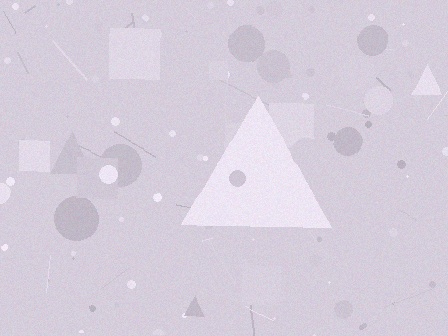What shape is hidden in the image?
A triangle is hidden in the image.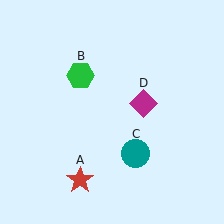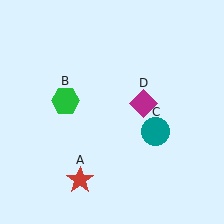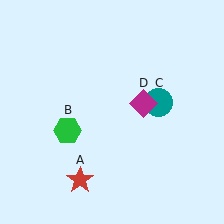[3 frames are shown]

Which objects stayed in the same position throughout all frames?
Red star (object A) and magenta diamond (object D) remained stationary.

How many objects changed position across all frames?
2 objects changed position: green hexagon (object B), teal circle (object C).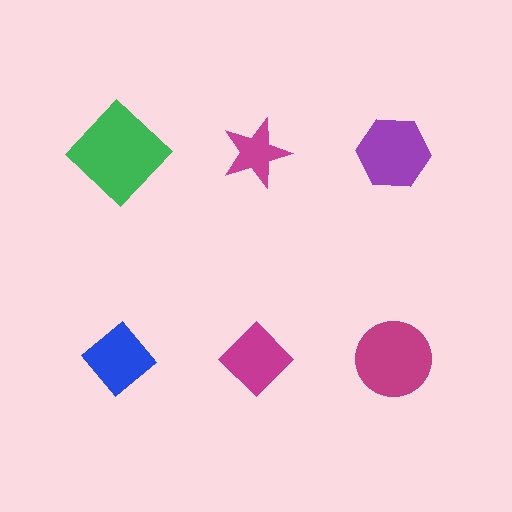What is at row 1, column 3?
A purple hexagon.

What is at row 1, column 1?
A green diamond.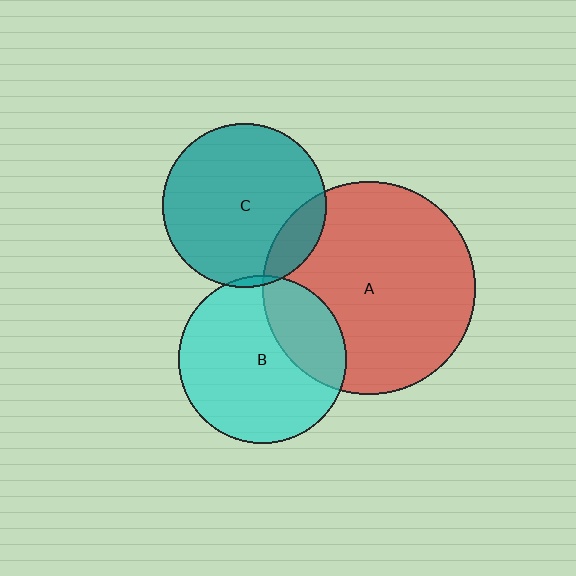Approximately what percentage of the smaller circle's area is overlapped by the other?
Approximately 25%.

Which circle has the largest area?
Circle A (red).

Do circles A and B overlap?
Yes.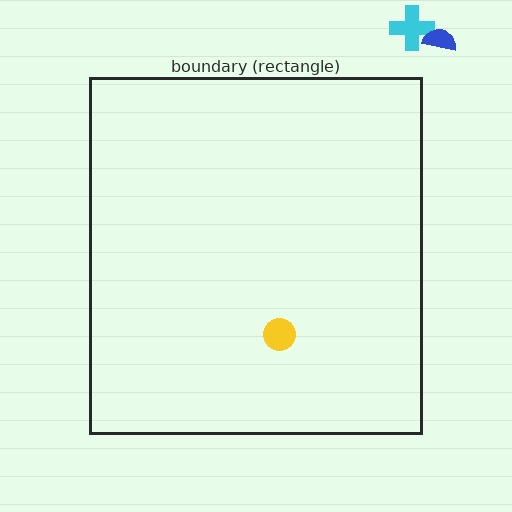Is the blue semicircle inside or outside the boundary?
Outside.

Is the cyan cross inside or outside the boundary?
Outside.